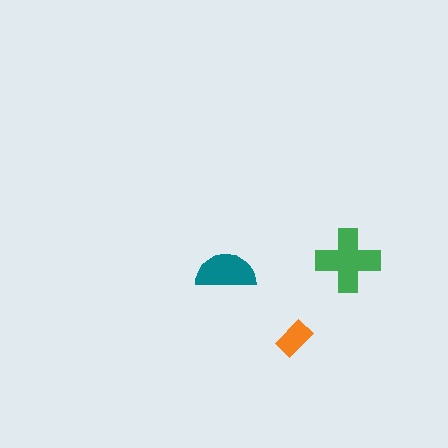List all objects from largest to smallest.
The green cross, the teal semicircle, the orange rectangle.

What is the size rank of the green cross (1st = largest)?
1st.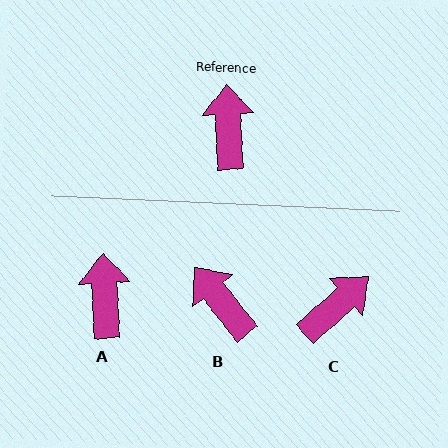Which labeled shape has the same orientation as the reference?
A.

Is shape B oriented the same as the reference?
No, it is off by about 36 degrees.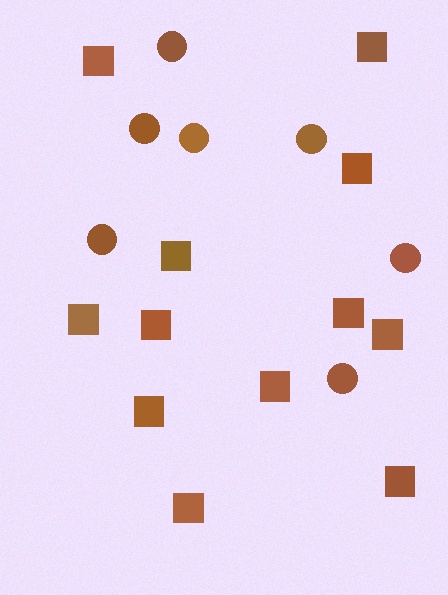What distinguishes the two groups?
There are 2 groups: one group of squares (12) and one group of circles (7).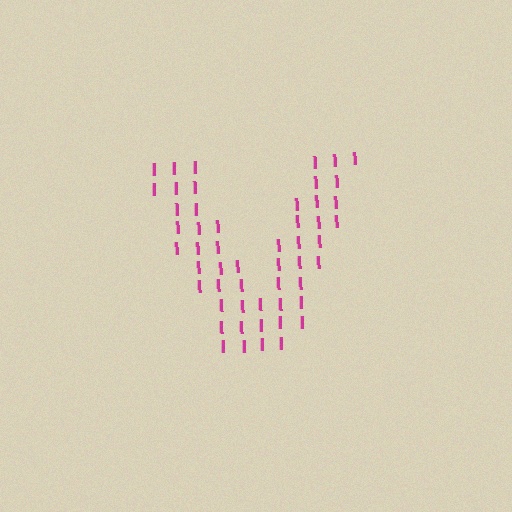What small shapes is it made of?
It is made of small letter I's.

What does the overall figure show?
The overall figure shows the letter V.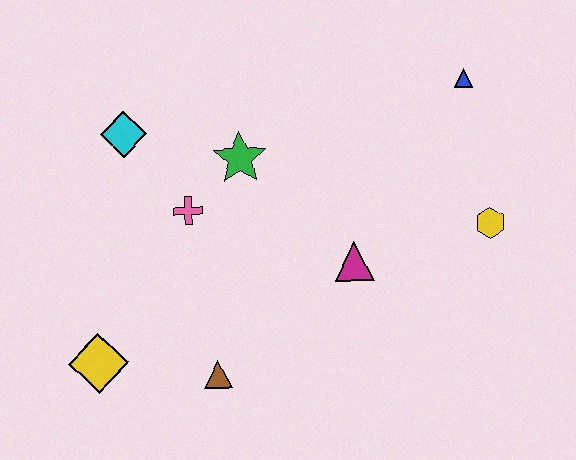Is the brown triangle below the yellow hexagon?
Yes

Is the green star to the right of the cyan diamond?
Yes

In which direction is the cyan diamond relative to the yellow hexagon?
The cyan diamond is to the left of the yellow hexagon.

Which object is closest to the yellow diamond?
The brown triangle is closest to the yellow diamond.